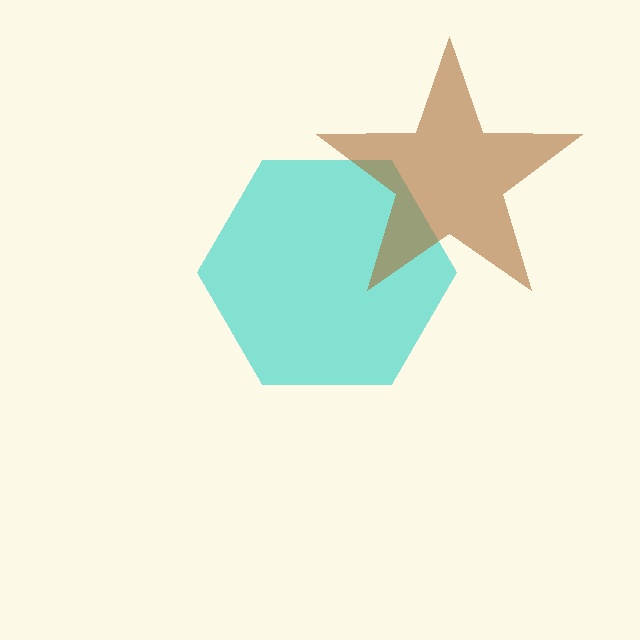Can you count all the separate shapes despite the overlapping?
Yes, there are 2 separate shapes.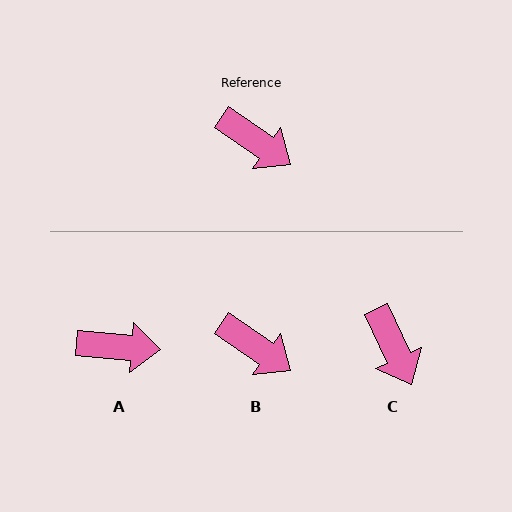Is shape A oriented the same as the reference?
No, it is off by about 30 degrees.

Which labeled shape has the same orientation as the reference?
B.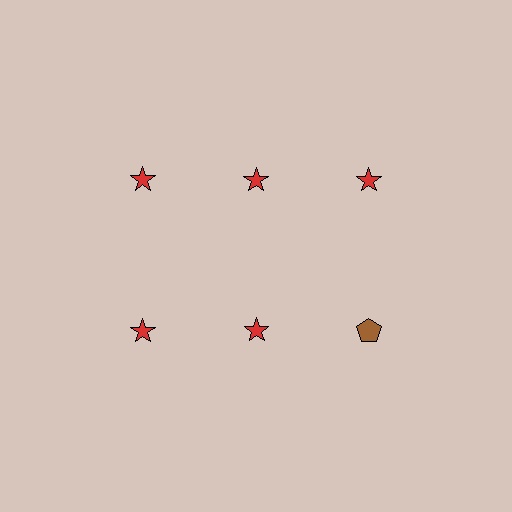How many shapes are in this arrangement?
There are 6 shapes arranged in a grid pattern.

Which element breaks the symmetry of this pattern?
The brown pentagon in the second row, center column breaks the symmetry. All other shapes are red stars.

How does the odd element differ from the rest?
It differs in both color (brown instead of red) and shape (pentagon instead of star).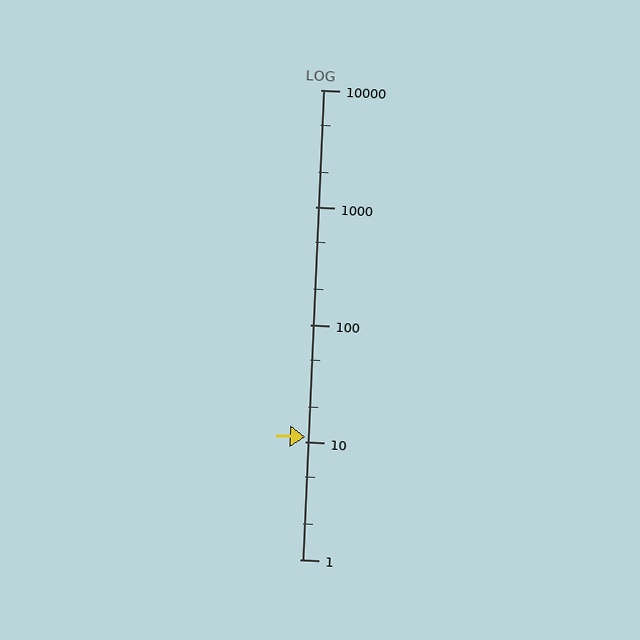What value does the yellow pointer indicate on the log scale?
The pointer indicates approximately 11.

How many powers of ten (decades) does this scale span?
The scale spans 4 decades, from 1 to 10000.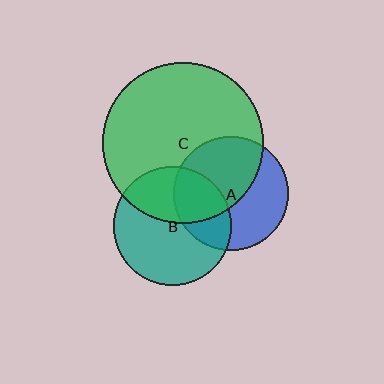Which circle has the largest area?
Circle C (green).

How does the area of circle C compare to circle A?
Approximately 2.0 times.